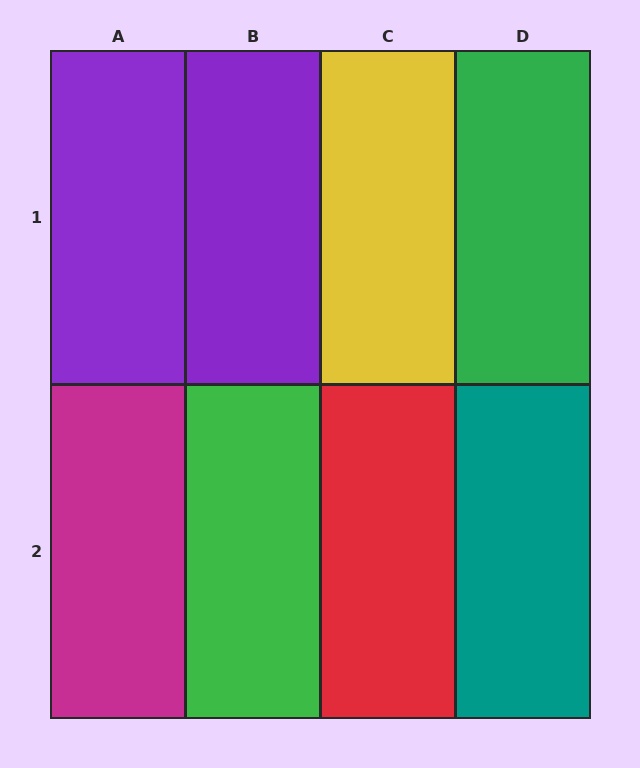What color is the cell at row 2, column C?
Red.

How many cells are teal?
1 cell is teal.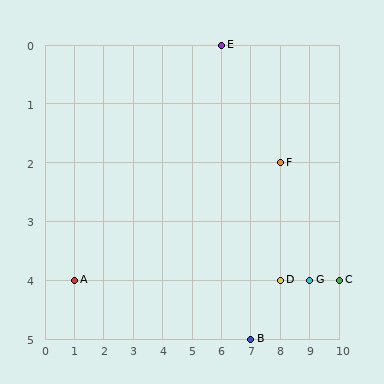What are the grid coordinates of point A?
Point A is at grid coordinates (1, 4).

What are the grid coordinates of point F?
Point F is at grid coordinates (8, 2).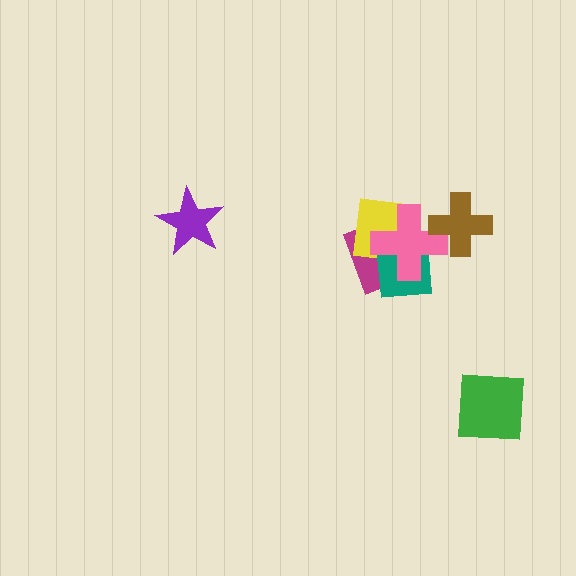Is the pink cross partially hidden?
Yes, it is partially covered by another shape.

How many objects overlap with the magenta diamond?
3 objects overlap with the magenta diamond.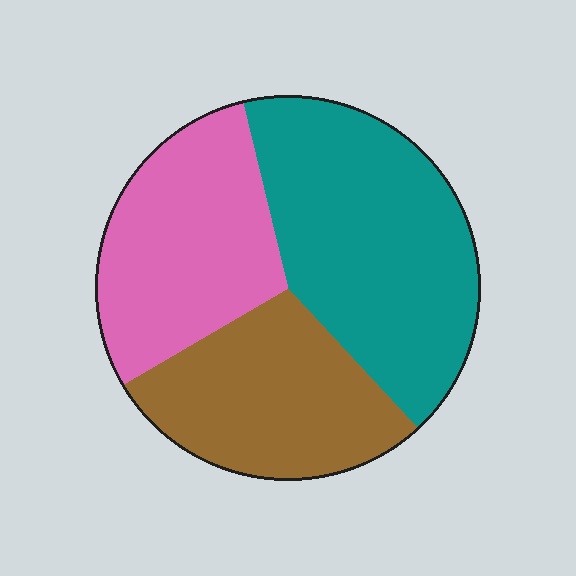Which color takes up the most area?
Teal, at roughly 40%.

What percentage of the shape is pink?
Pink takes up about one third (1/3) of the shape.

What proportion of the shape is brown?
Brown covers about 30% of the shape.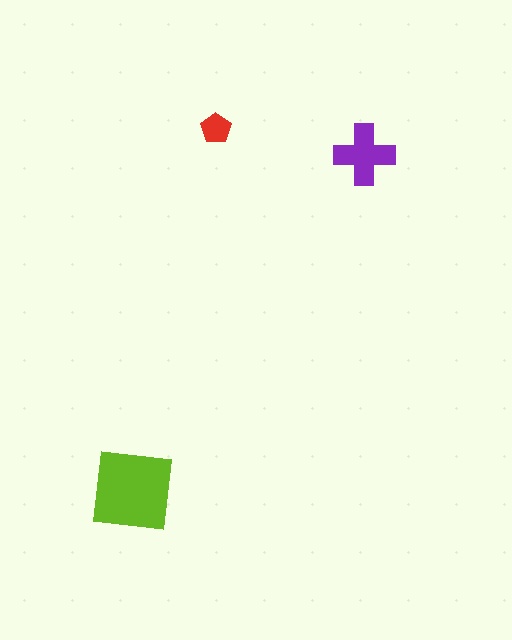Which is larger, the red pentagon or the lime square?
The lime square.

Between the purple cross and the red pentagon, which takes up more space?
The purple cross.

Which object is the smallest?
The red pentagon.